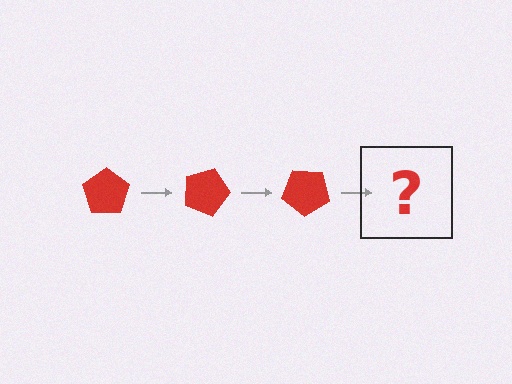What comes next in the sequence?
The next element should be a red pentagon rotated 60 degrees.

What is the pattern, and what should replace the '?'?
The pattern is that the pentagon rotates 20 degrees each step. The '?' should be a red pentagon rotated 60 degrees.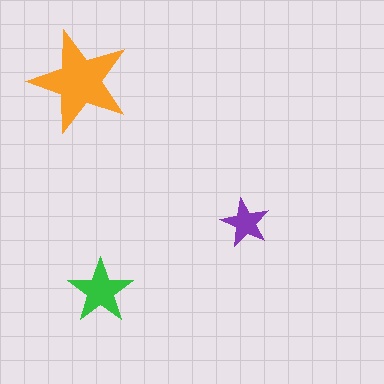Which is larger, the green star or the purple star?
The green one.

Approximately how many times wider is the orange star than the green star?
About 1.5 times wider.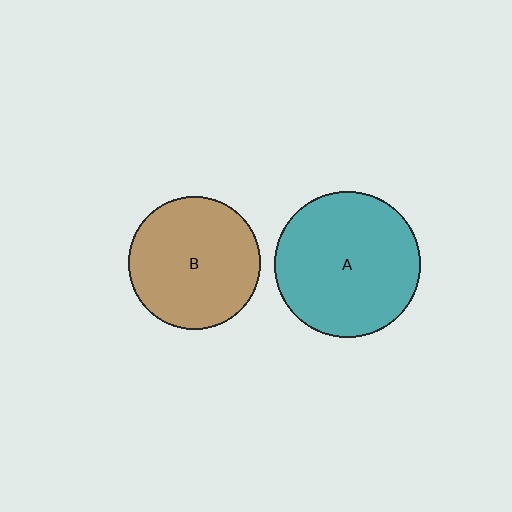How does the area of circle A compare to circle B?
Approximately 1.2 times.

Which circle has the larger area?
Circle A (teal).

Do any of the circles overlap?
No, none of the circles overlap.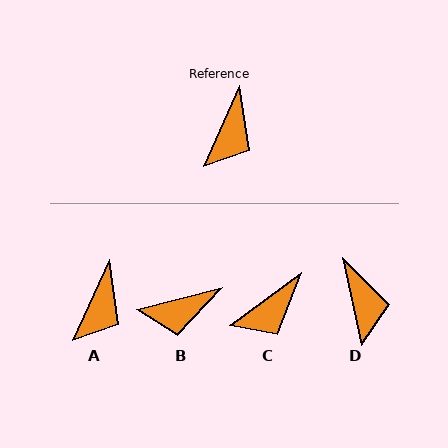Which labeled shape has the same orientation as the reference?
A.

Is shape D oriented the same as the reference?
No, it is off by about 37 degrees.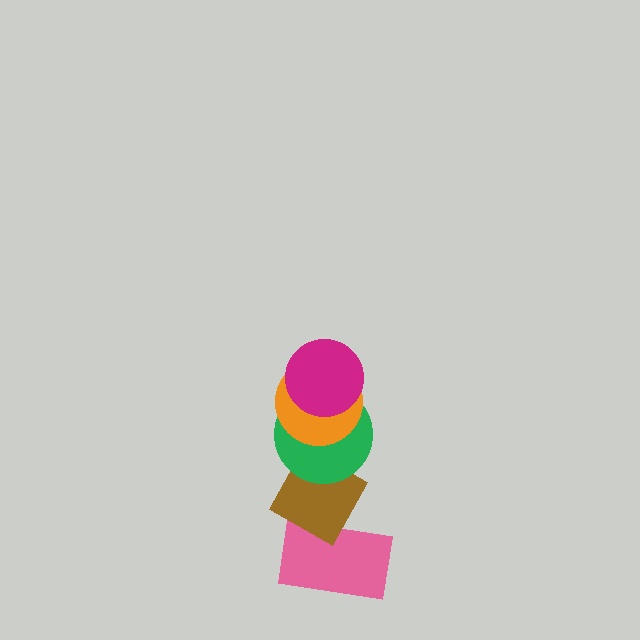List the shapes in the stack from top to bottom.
From top to bottom: the magenta circle, the orange circle, the green circle, the brown diamond, the pink rectangle.